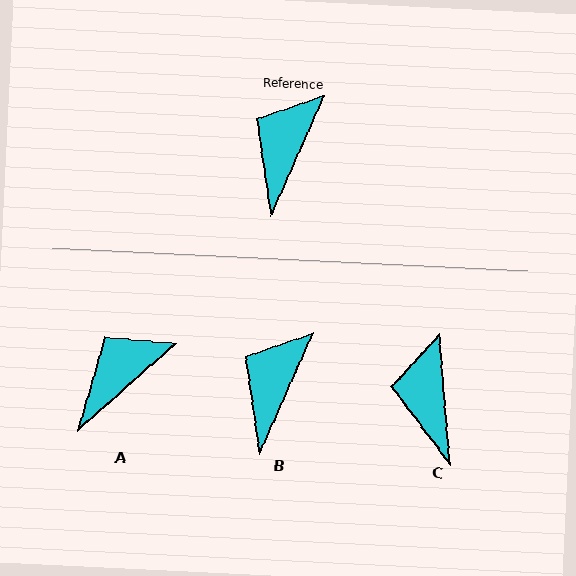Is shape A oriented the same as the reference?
No, it is off by about 25 degrees.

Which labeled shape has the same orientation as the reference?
B.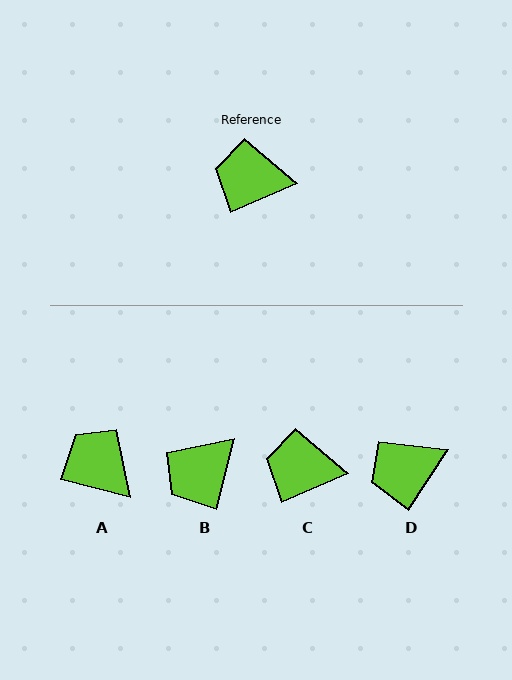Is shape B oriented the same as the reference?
No, it is off by about 52 degrees.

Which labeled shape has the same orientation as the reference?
C.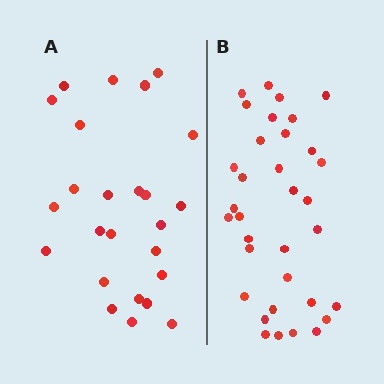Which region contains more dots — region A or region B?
Region B (the right region) has more dots.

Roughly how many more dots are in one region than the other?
Region B has roughly 8 or so more dots than region A.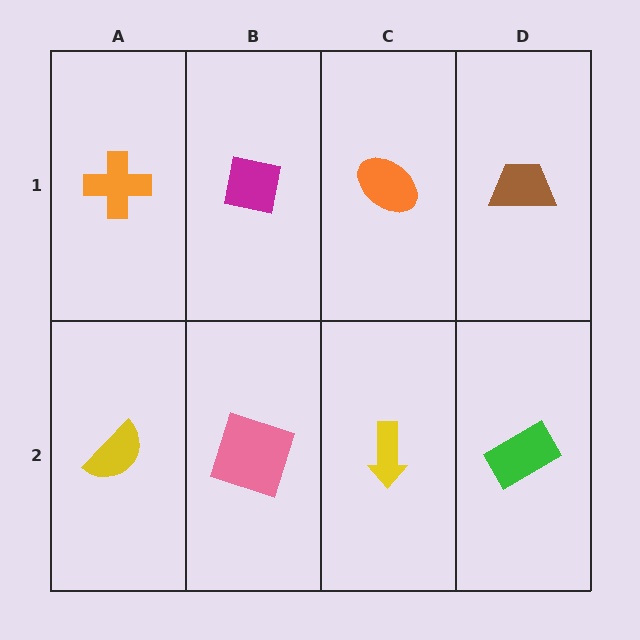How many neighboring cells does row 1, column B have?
3.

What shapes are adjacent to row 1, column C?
A yellow arrow (row 2, column C), a magenta square (row 1, column B), a brown trapezoid (row 1, column D).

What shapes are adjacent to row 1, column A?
A yellow semicircle (row 2, column A), a magenta square (row 1, column B).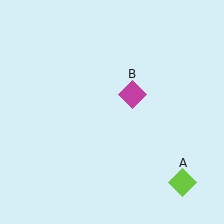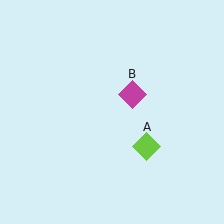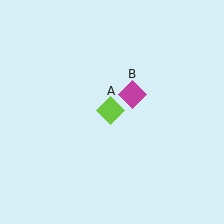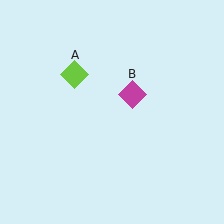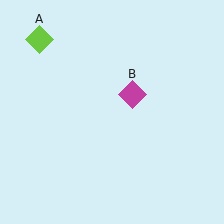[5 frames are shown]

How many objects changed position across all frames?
1 object changed position: lime diamond (object A).